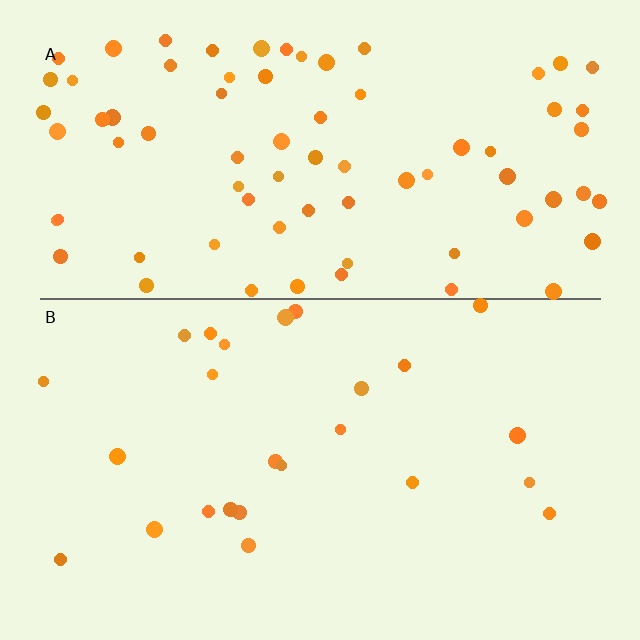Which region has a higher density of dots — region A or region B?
A (the top).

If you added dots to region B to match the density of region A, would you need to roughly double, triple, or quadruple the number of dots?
Approximately triple.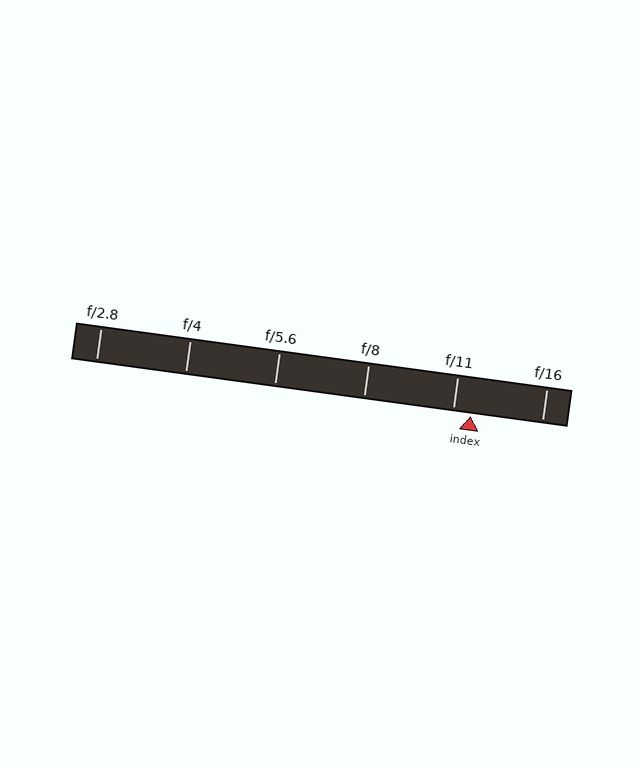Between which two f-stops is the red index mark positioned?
The index mark is between f/11 and f/16.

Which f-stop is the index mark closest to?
The index mark is closest to f/11.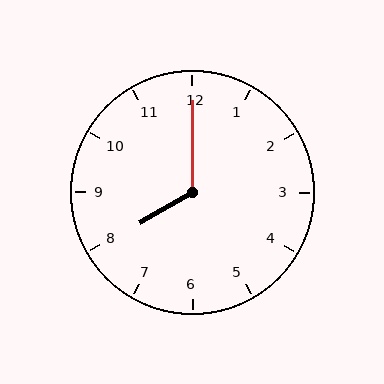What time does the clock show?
8:00.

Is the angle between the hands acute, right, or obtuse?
It is obtuse.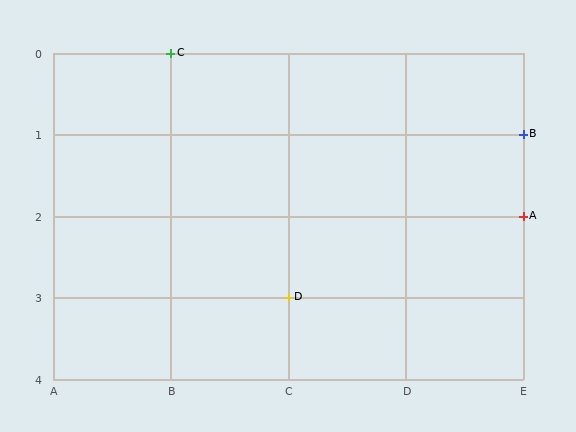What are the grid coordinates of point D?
Point D is at grid coordinates (C, 3).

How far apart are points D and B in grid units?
Points D and B are 2 columns and 2 rows apart (about 2.8 grid units diagonally).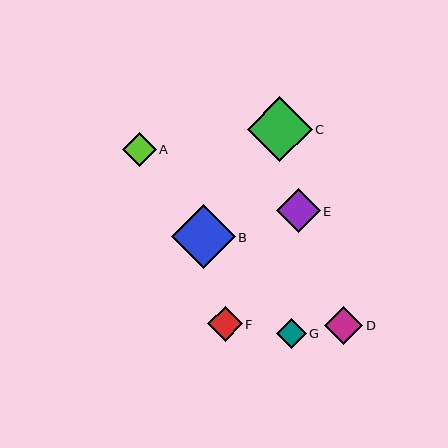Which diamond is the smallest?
Diamond G is the smallest with a size of approximately 30 pixels.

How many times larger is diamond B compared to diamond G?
Diamond B is approximately 2.1 times the size of diamond G.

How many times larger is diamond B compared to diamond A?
Diamond B is approximately 1.9 times the size of diamond A.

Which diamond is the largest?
Diamond C is the largest with a size of approximately 65 pixels.